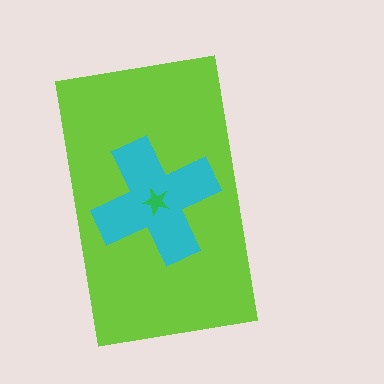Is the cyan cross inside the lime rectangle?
Yes.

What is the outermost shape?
The lime rectangle.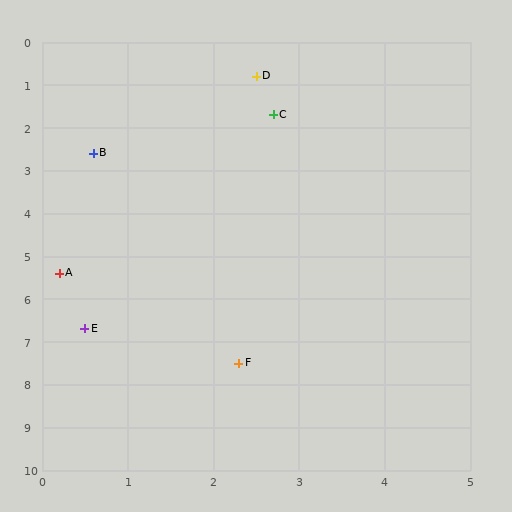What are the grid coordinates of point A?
Point A is at approximately (0.2, 5.4).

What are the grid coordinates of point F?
Point F is at approximately (2.3, 7.5).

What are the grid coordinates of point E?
Point E is at approximately (0.5, 6.7).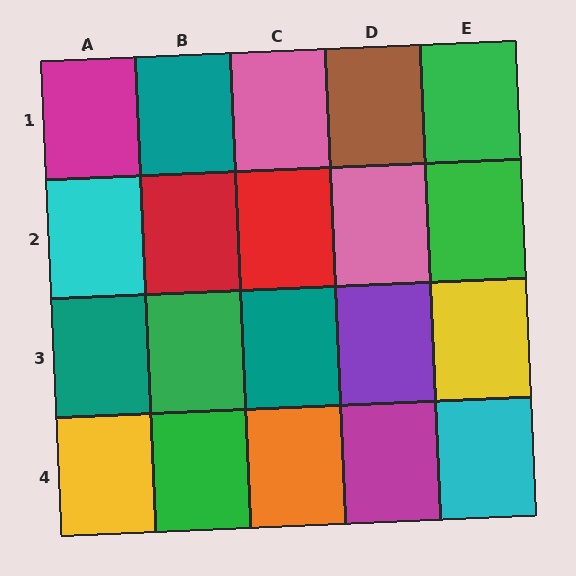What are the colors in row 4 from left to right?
Yellow, green, orange, magenta, cyan.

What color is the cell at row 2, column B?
Red.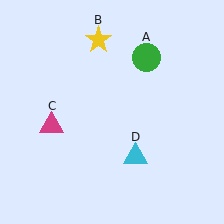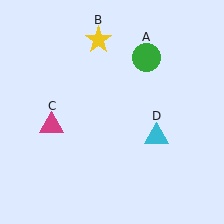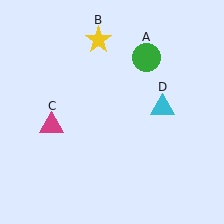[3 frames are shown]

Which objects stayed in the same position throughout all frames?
Green circle (object A) and yellow star (object B) and magenta triangle (object C) remained stationary.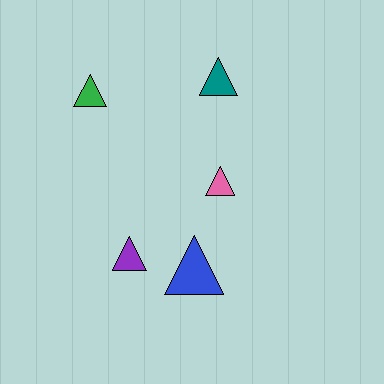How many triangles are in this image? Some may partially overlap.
There are 5 triangles.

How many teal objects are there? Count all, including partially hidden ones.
There is 1 teal object.